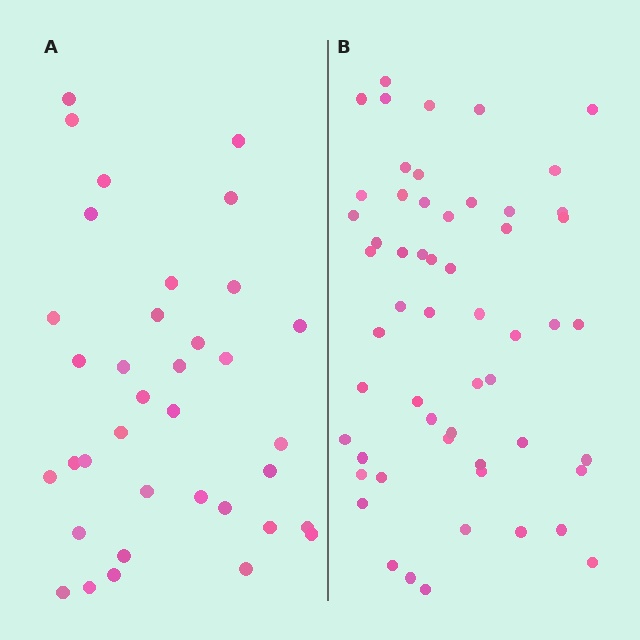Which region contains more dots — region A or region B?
Region B (the right region) has more dots.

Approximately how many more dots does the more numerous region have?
Region B has approximately 20 more dots than region A.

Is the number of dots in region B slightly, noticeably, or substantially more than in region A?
Region B has substantially more. The ratio is roughly 1.6 to 1.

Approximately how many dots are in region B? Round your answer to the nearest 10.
About 60 dots. (The exact count is 56, which rounds to 60.)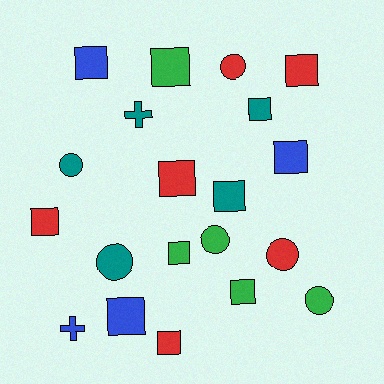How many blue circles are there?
There are no blue circles.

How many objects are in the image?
There are 20 objects.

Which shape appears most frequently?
Square, with 12 objects.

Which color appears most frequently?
Red, with 6 objects.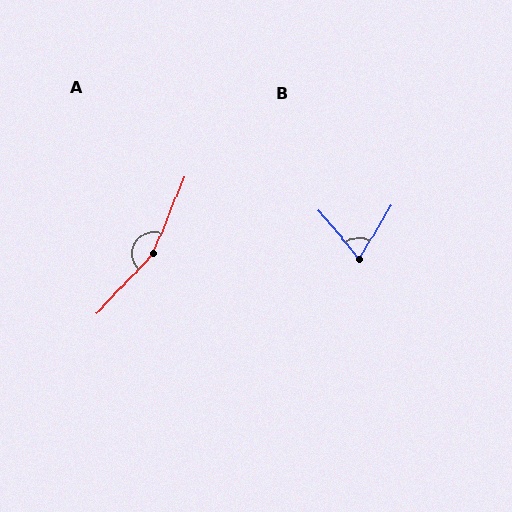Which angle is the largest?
A, at approximately 159 degrees.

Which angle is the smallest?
B, at approximately 71 degrees.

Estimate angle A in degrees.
Approximately 159 degrees.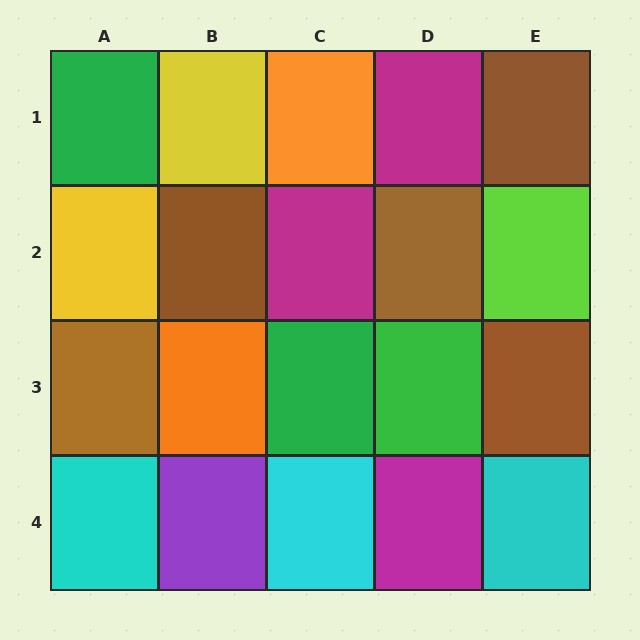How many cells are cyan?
3 cells are cyan.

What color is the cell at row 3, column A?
Brown.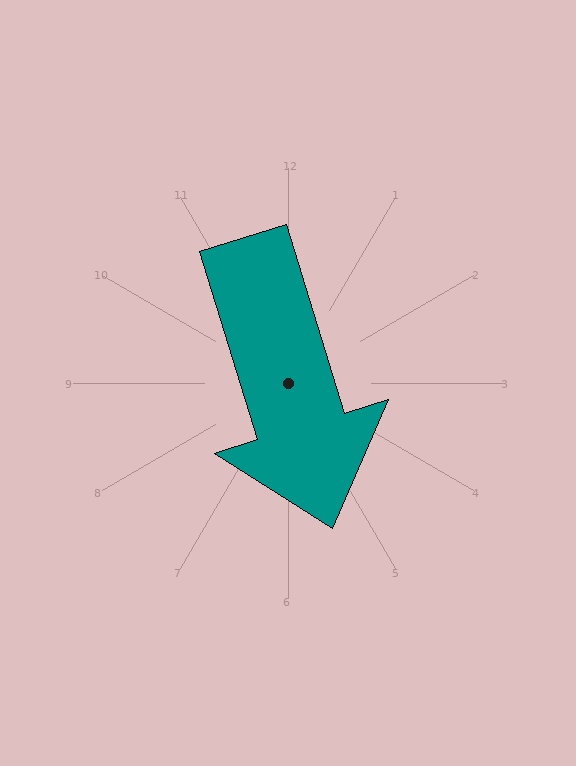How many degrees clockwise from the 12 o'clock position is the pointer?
Approximately 163 degrees.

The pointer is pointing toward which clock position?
Roughly 5 o'clock.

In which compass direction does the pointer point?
South.